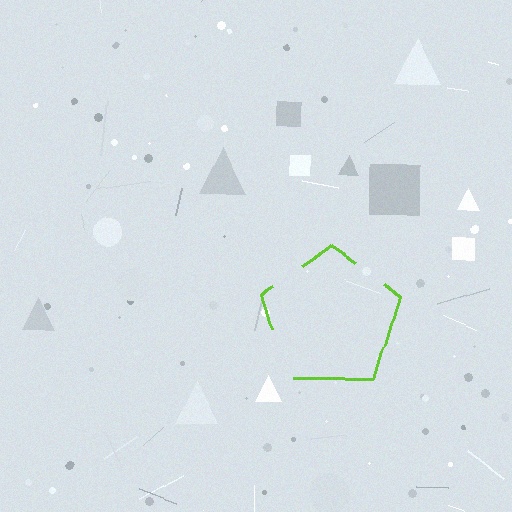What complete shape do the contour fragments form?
The contour fragments form a pentagon.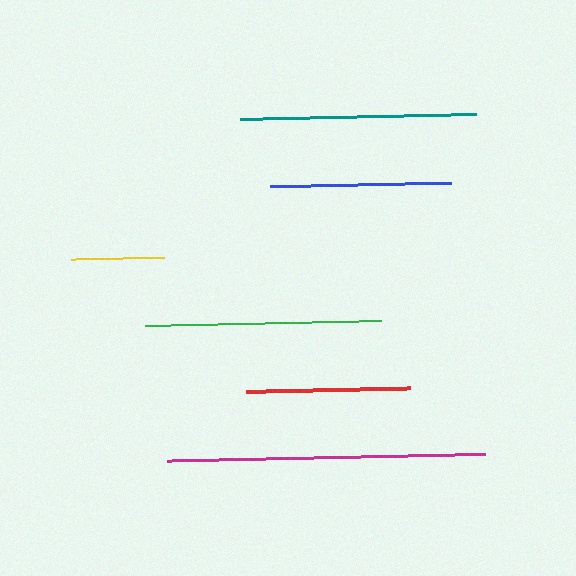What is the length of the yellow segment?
The yellow segment is approximately 93 pixels long.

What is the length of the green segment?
The green segment is approximately 236 pixels long.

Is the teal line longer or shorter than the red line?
The teal line is longer than the red line.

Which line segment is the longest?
The magenta line is the longest at approximately 317 pixels.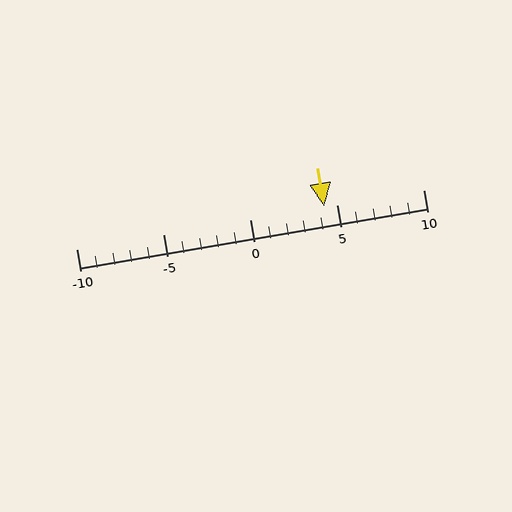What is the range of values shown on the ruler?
The ruler shows values from -10 to 10.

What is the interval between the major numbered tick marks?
The major tick marks are spaced 5 units apart.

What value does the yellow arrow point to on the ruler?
The yellow arrow points to approximately 4.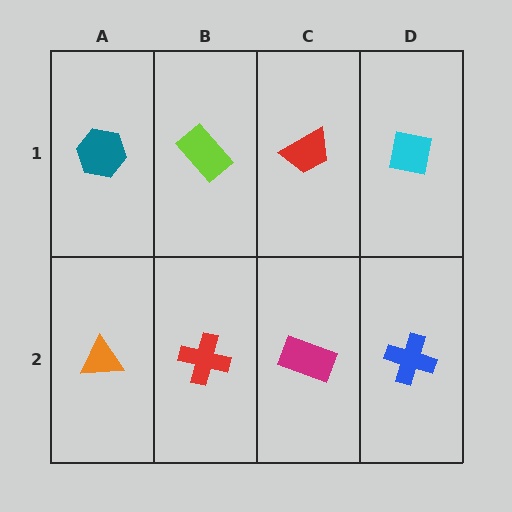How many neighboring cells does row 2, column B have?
3.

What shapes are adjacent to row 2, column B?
A lime rectangle (row 1, column B), an orange triangle (row 2, column A), a magenta rectangle (row 2, column C).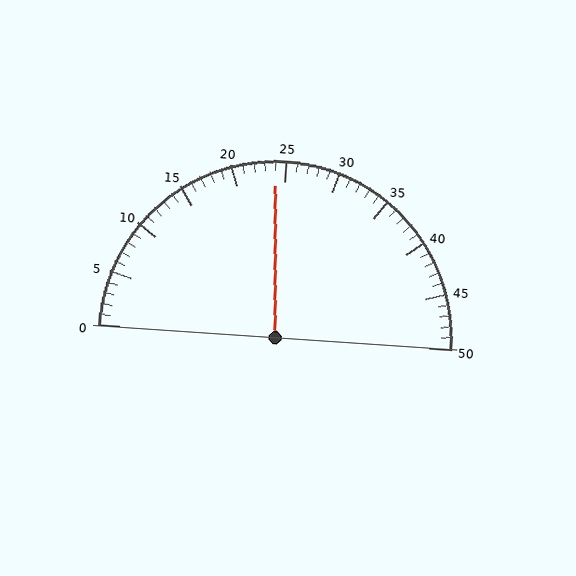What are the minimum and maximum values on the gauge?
The gauge ranges from 0 to 50.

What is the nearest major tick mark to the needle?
The nearest major tick mark is 25.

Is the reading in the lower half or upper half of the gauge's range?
The reading is in the lower half of the range (0 to 50).